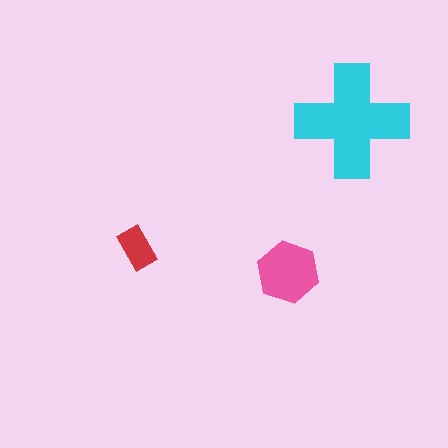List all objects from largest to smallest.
The cyan cross, the pink hexagon, the red rectangle.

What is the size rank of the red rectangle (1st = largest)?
3rd.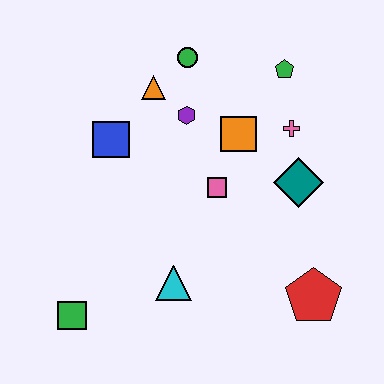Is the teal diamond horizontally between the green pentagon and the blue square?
No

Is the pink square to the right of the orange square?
No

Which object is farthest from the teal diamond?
The green square is farthest from the teal diamond.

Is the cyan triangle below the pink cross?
Yes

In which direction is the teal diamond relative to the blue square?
The teal diamond is to the right of the blue square.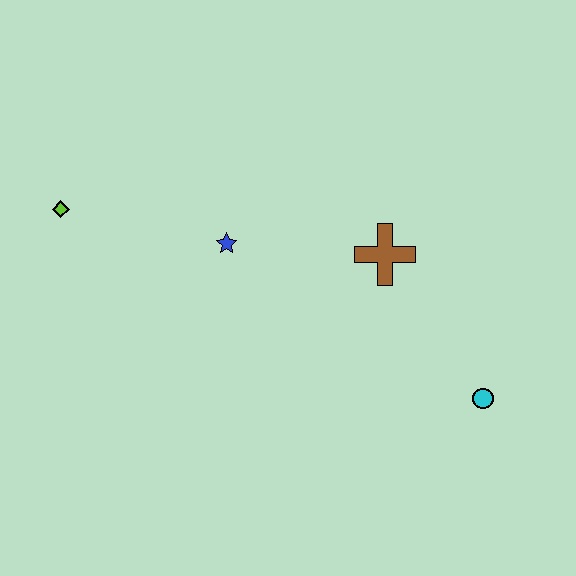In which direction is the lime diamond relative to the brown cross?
The lime diamond is to the left of the brown cross.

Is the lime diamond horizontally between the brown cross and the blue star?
No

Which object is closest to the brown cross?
The blue star is closest to the brown cross.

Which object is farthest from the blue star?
The cyan circle is farthest from the blue star.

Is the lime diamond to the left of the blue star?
Yes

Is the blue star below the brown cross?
No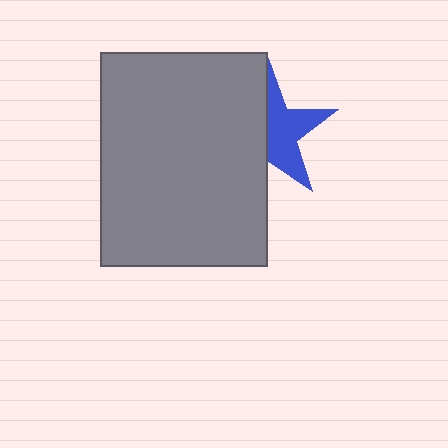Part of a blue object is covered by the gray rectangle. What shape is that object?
It is a star.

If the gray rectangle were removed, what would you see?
You would see the complete blue star.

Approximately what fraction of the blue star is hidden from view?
Roughly 48% of the blue star is hidden behind the gray rectangle.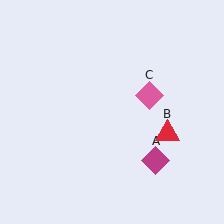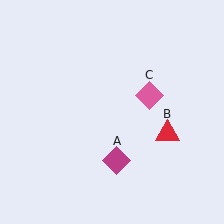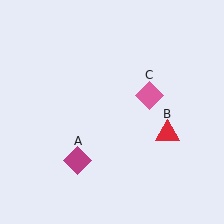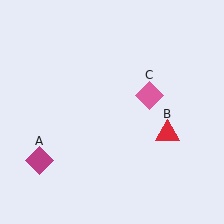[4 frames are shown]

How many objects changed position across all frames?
1 object changed position: magenta diamond (object A).